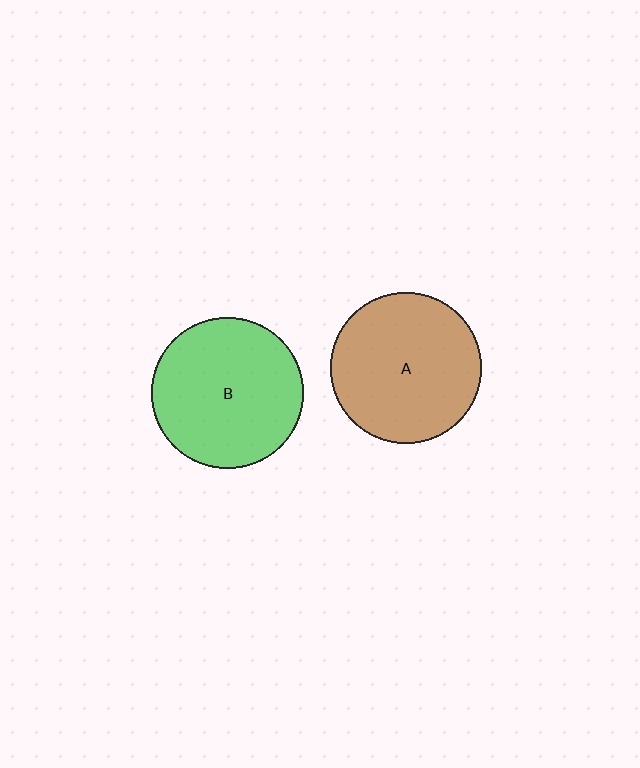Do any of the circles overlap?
No, none of the circles overlap.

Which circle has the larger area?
Circle B (green).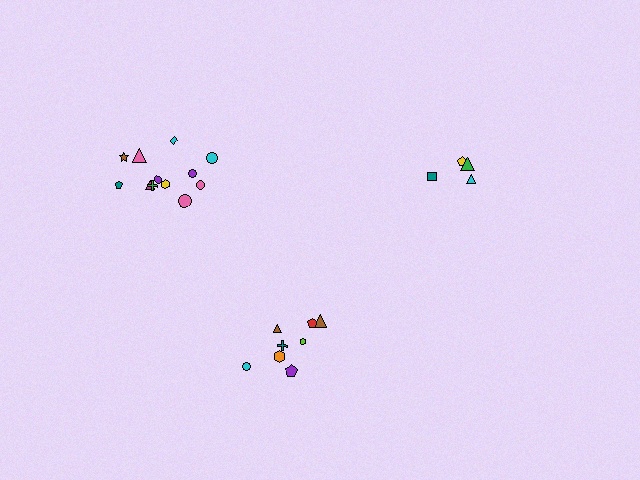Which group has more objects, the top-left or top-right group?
The top-left group.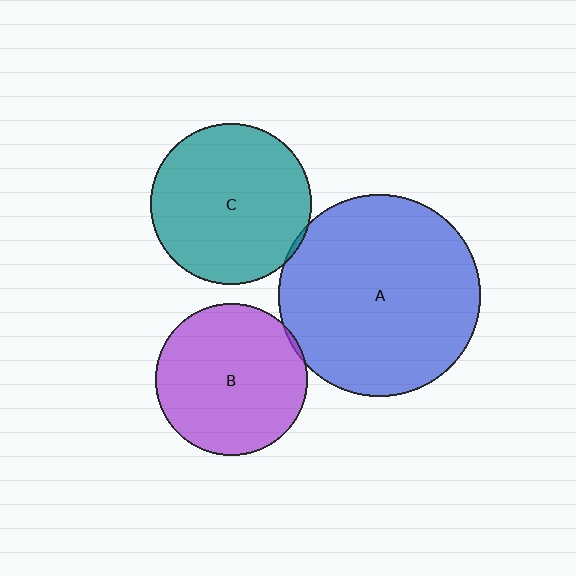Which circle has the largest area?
Circle A (blue).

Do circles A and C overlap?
Yes.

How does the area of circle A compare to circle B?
Approximately 1.8 times.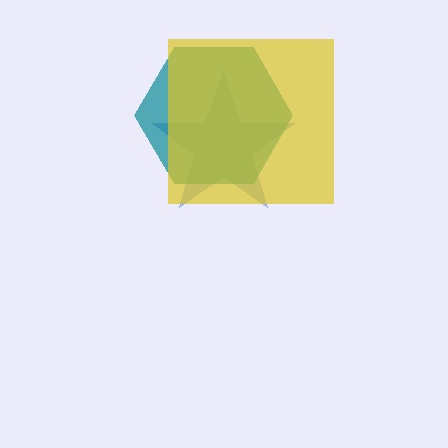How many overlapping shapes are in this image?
There are 3 overlapping shapes in the image.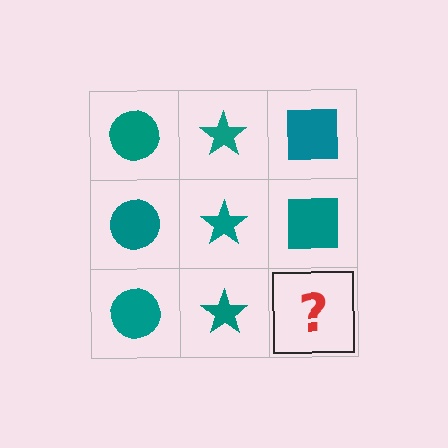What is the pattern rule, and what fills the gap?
The rule is that each column has a consistent shape. The gap should be filled with a teal square.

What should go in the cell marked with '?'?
The missing cell should contain a teal square.